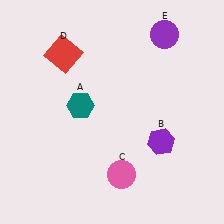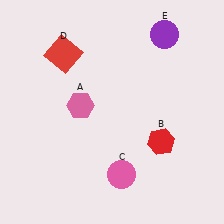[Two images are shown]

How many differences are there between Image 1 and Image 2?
There are 2 differences between the two images.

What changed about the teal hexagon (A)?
In Image 1, A is teal. In Image 2, it changed to pink.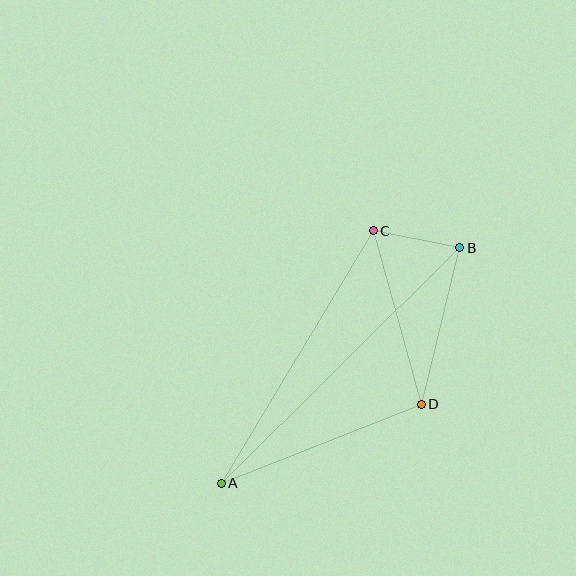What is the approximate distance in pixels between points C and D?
The distance between C and D is approximately 180 pixels.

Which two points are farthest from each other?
Points A and B are farthest from each other.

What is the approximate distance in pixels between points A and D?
The distance between A and D is approximately 215 pixels.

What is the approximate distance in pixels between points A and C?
The distance between A and C is approximately 295 pixels.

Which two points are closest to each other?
Points B and C are closest to each other.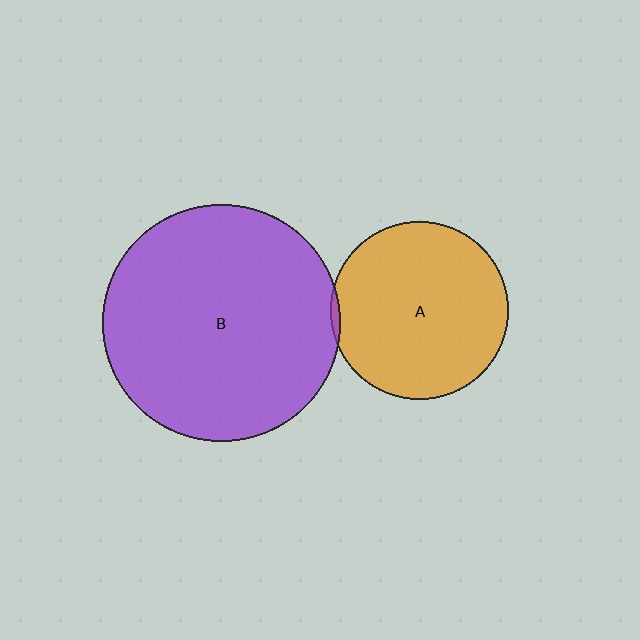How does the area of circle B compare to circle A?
Approximately 1.8 times.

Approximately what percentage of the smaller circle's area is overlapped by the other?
Approximately 5%.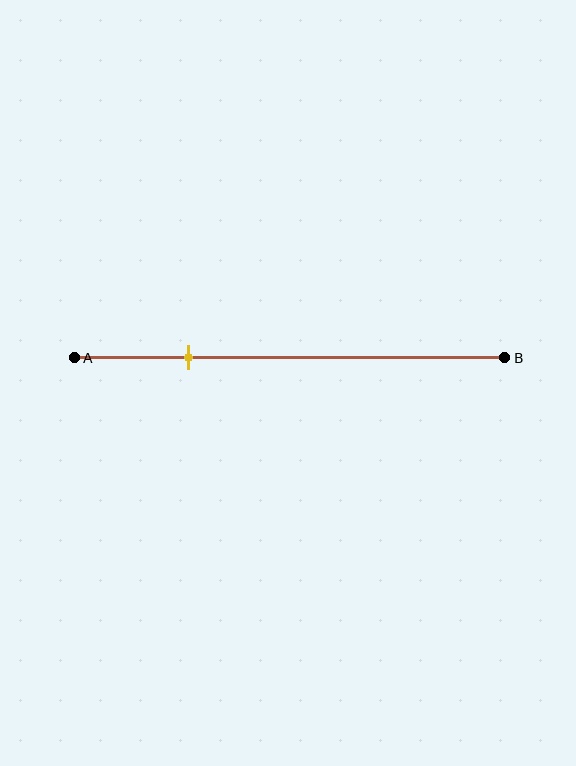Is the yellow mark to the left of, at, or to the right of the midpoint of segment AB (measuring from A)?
The yellow mark is to the left of the midpoint of segment AB.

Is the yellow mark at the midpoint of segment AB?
No, the mark is at about 25% from A, not at the 50% midpoint.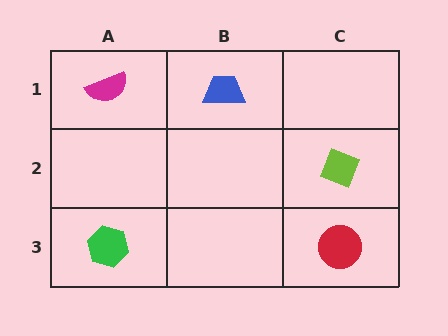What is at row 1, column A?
A magenta semicircle.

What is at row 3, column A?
A green hexagon.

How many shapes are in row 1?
2 shapes.